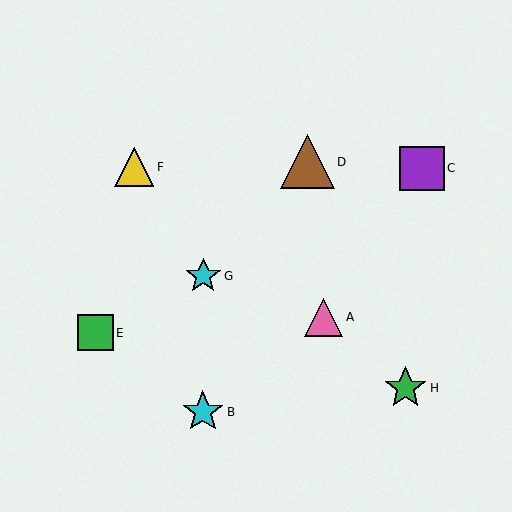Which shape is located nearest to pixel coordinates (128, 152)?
The yellow triangle (labeled F) at (134, 167) is nearest to that location.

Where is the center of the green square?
The center of the green square is at (95, 333).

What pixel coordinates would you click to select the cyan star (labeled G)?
Click at (203, 276) to select the cyan star G.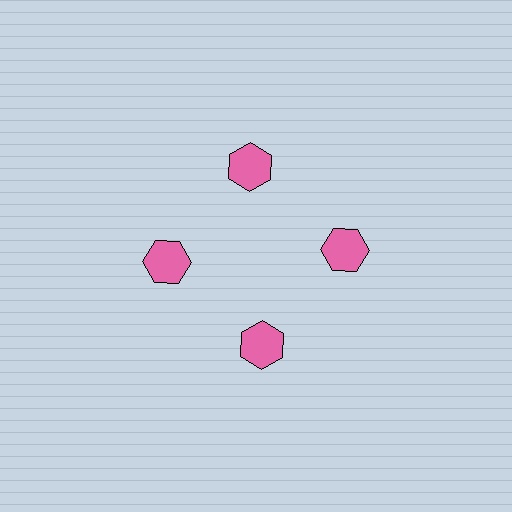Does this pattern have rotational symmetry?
Yes, this pattern has 4-fold rotational symmetry. It looks the same after rotating 90 degrees around the center.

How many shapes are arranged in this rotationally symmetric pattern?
There are 4 shapes, arranged in 4 groups of 1.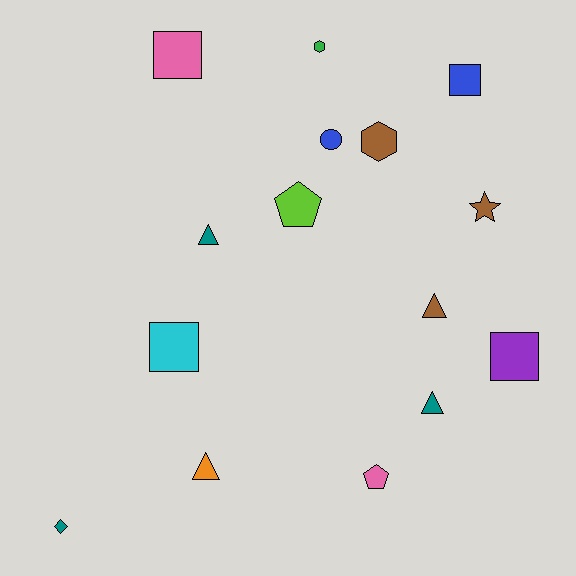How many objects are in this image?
There are 15 objects.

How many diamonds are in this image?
There is 1 diamond.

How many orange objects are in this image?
There is 1 orange object.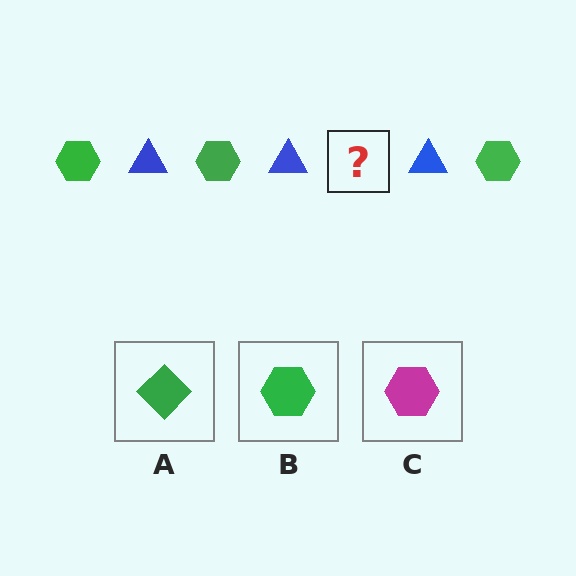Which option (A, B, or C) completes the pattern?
B.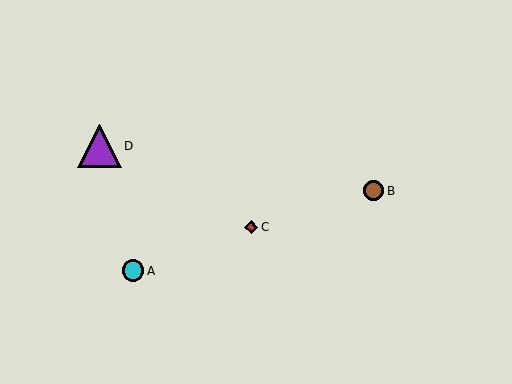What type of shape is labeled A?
Shape A is a cyan circle.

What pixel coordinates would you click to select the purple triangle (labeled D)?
Click at (100, 146) to select the purple triangle D.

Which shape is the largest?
The purple triangle (labeled D) is the largest.